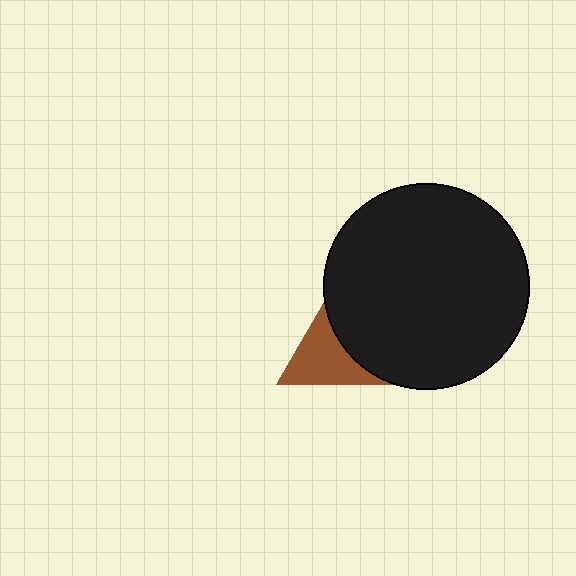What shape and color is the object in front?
The object in front is a black circle.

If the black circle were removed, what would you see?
You would see the complete brown triangle.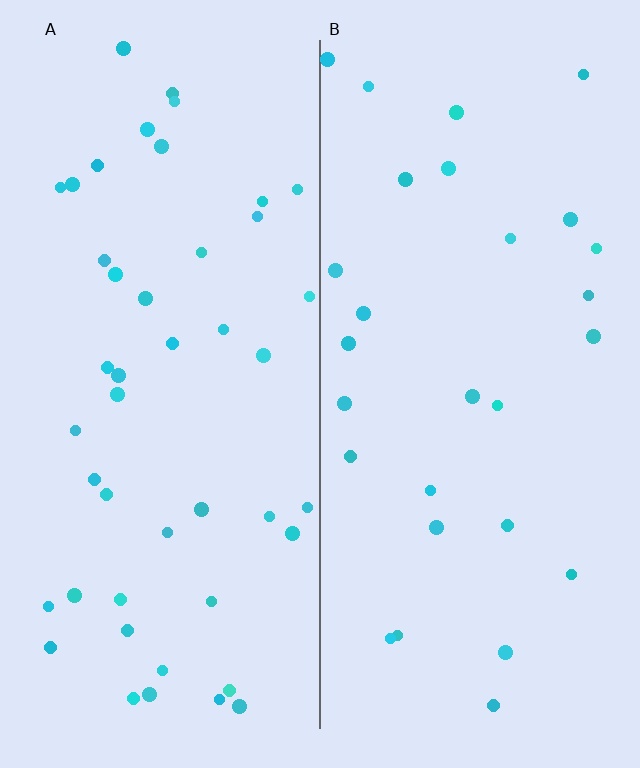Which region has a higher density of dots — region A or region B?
A (the left).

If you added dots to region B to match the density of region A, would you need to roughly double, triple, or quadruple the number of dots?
Approximately double.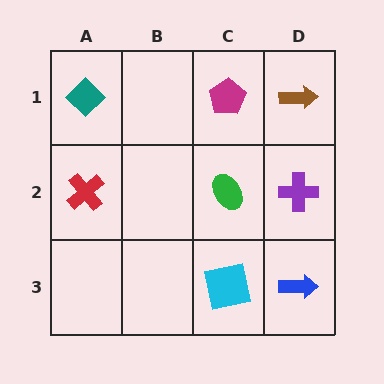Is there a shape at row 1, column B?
No, that cell is empty.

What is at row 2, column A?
A red cross.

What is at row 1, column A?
A teal diamond.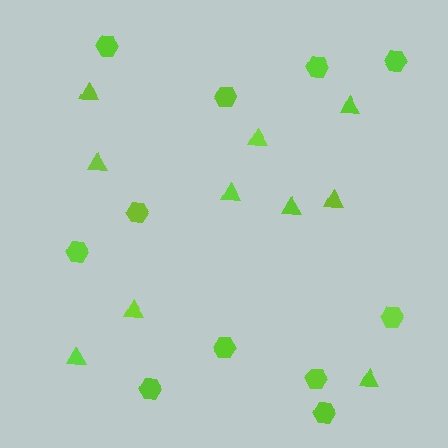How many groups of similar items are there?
There are 2 groups: one group of triangles (10) and one group of hexagons (11).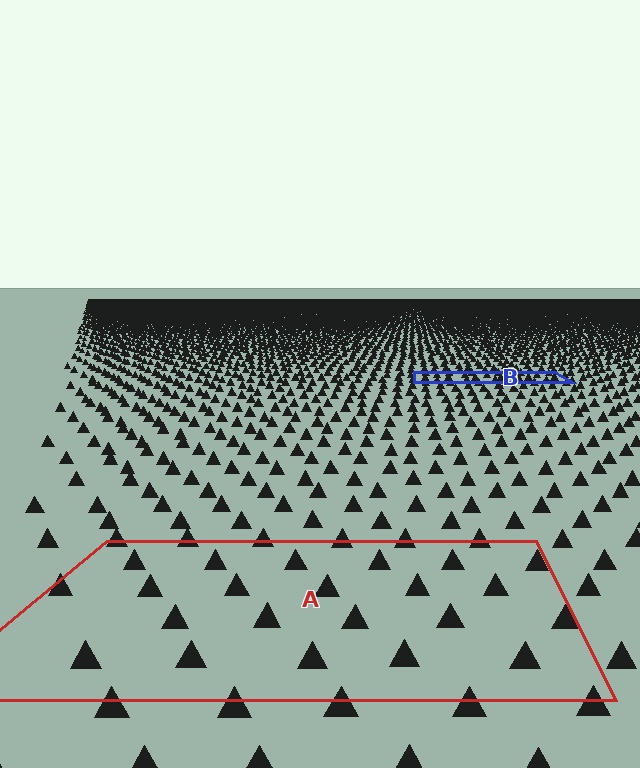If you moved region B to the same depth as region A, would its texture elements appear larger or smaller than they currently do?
They would appear larger. At a closer depth, the same texture elements are projected at a bigger on-screen size.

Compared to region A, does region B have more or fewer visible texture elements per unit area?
Region B has more texture elements per unit area — they are packed more densely because it is farther away.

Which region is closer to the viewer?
Region A is closer. The texture elements there are larger and more spread out.